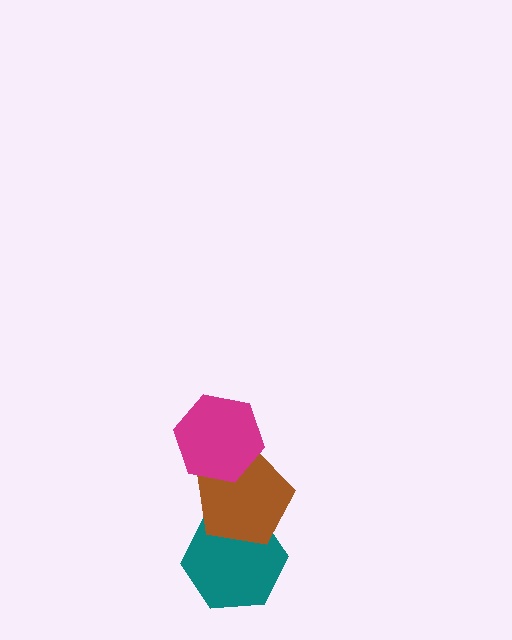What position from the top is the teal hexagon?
The teal hexagon is 3rd from the top.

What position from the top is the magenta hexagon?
The magenta hexagon is 1st from the top.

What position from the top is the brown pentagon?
The brown pentagon is 2nd from the top.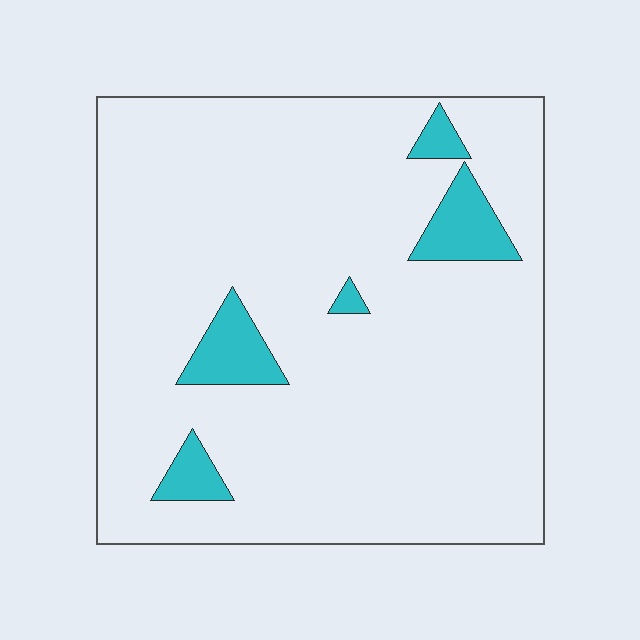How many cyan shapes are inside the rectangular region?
5.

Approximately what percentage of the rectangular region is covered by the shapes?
Approximately 10%.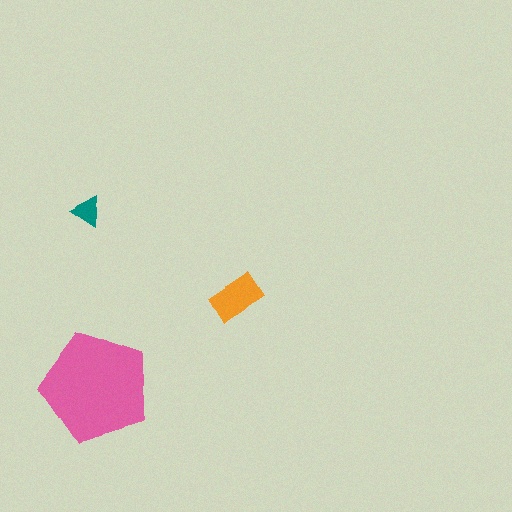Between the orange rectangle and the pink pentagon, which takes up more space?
The pink pentagon.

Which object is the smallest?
The teal triangle.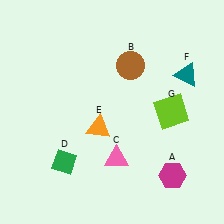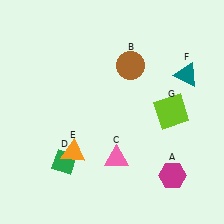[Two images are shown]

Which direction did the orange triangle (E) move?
The orange triangle (E) moved left.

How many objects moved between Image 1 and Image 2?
1 object moved between the two images.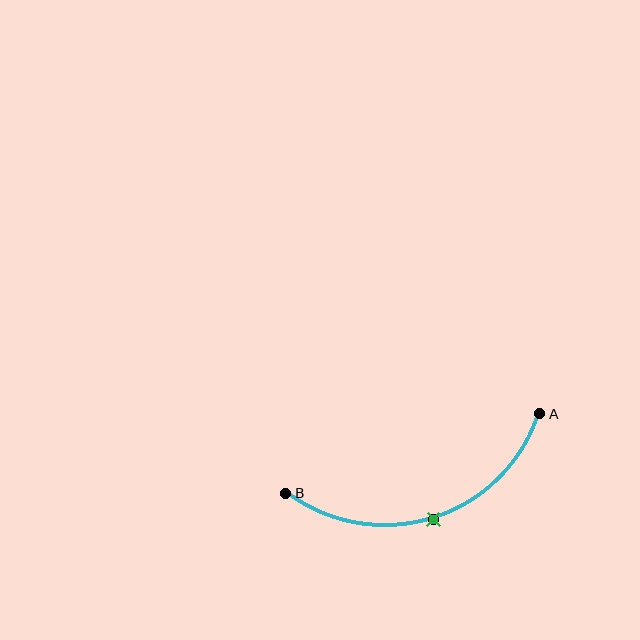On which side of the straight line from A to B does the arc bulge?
The arc bulges below the straight line connecting A and B.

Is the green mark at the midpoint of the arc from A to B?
Yes. The green mark lies on the arc at equal arc-length from both A and B — it is the arc midpoint.